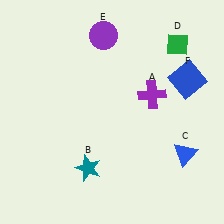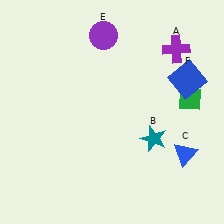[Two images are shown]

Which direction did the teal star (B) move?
The teal star (B) moved right.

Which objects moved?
The objects that moved are: the purple cross (A), the teal star (B), the green diamond (D).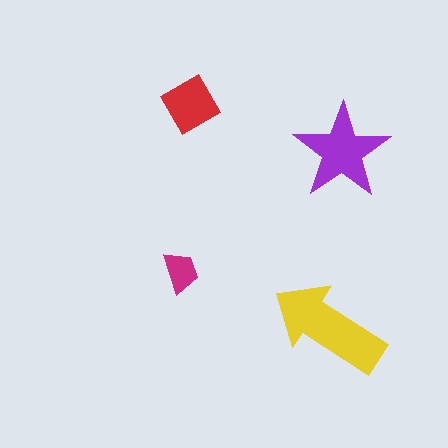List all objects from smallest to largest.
The magenta trapezoid, the red diamond, the purple star, the yellow arrow.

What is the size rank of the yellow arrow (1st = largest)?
1st.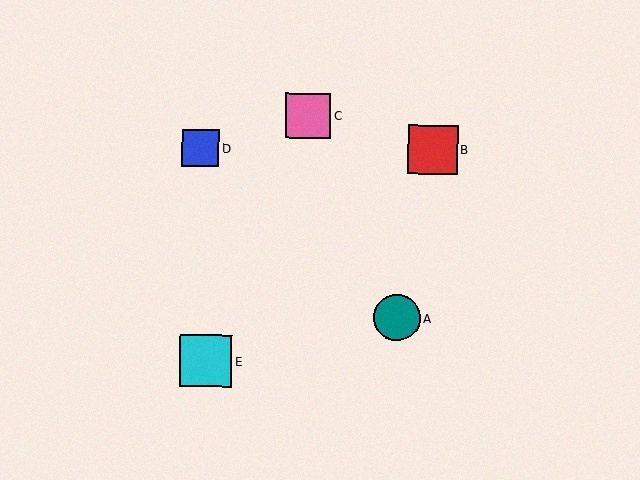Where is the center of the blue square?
The center of the blue square is at (201, 149).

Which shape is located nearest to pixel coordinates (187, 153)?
The blue square (labeled D) at (201, 149) is nearest to that location.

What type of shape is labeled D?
Shape D is a blue square.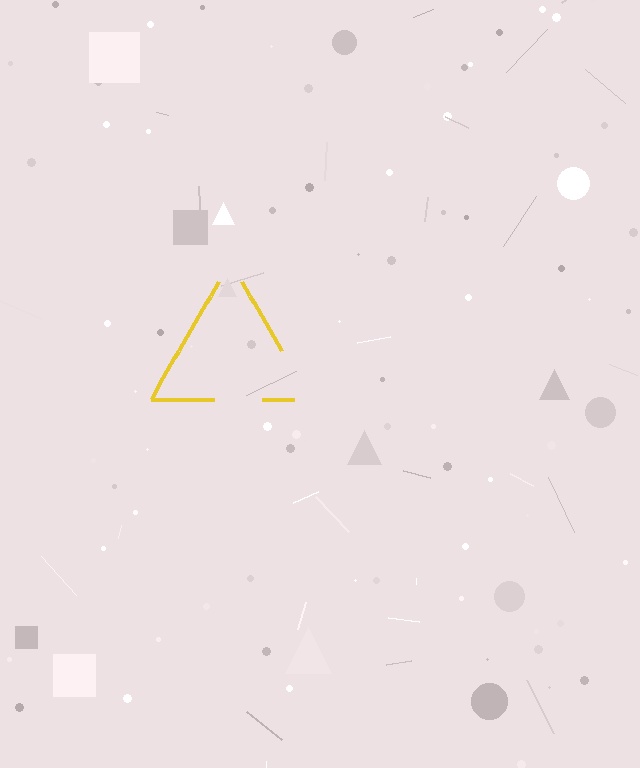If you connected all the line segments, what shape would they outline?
They would outline a triangle.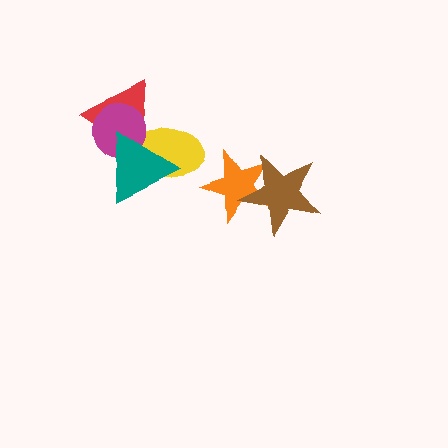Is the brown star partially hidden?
No, no other shape covers it.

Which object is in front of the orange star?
The brown star is in front of the orange star.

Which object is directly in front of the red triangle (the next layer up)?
The yellow ellipse is directly in front of the red triangle.